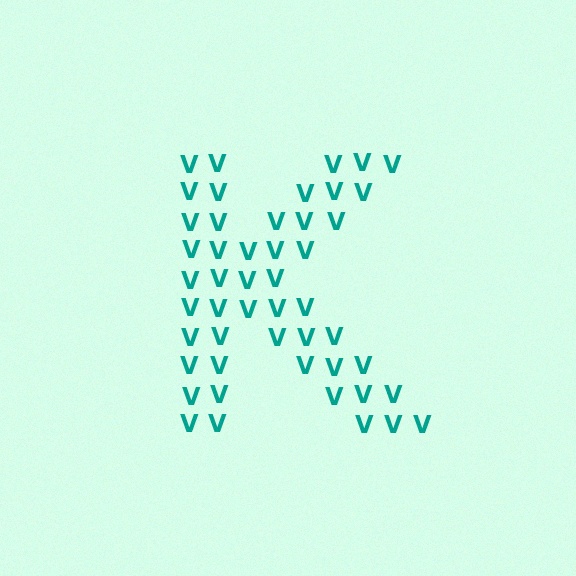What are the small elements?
The small elements are letter V's.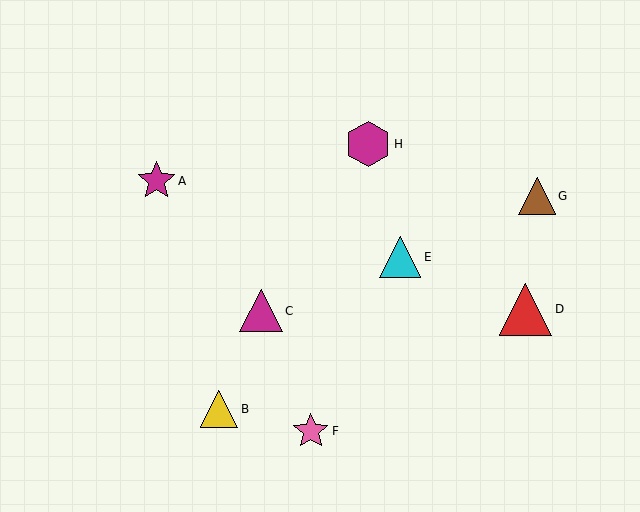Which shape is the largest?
The red triangle (labeled D) is the largest.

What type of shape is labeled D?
Shape D is a red triangle.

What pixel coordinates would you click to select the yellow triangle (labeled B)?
Click at (219, 409) to select the yellow triangle B.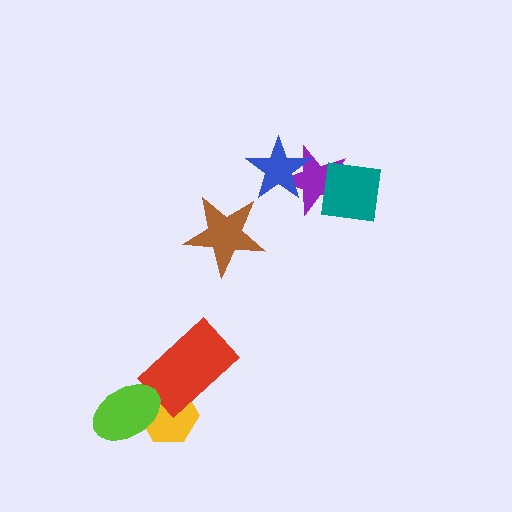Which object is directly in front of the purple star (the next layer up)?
The teal square is directly in front of the purple star.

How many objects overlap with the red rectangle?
1 object overlaps with the red rectangle.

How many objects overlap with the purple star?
2 objects overlap with the purple star.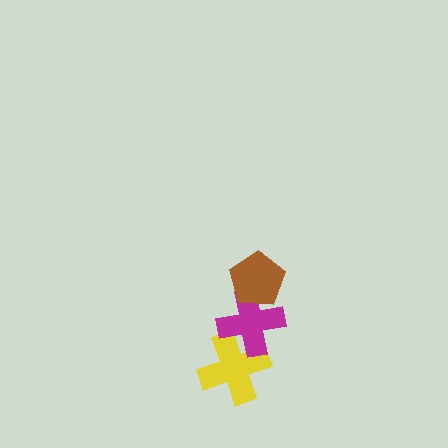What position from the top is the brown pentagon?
The brown pentagon is 1st from the top.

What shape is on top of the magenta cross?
The brown pentagon is on top of the magenta cross.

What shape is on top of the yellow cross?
The magenta cross is on top of the yellow cross.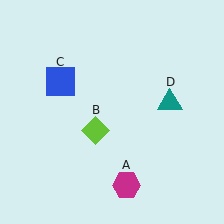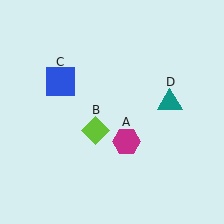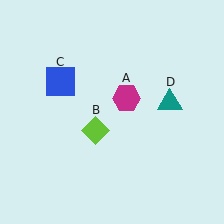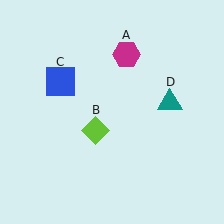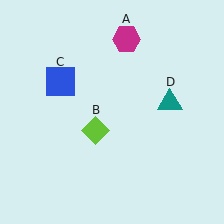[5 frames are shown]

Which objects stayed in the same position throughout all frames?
Lime diamond (object B) and blue square (object C) and teal triangle (object D) remained stationary.